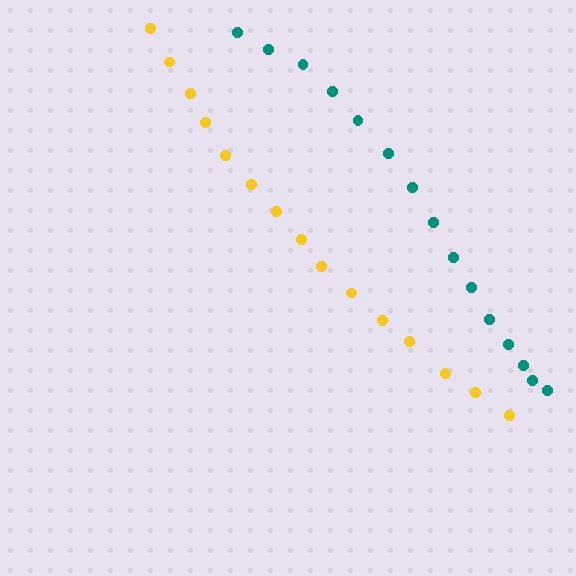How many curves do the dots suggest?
There are 2 distinct paths.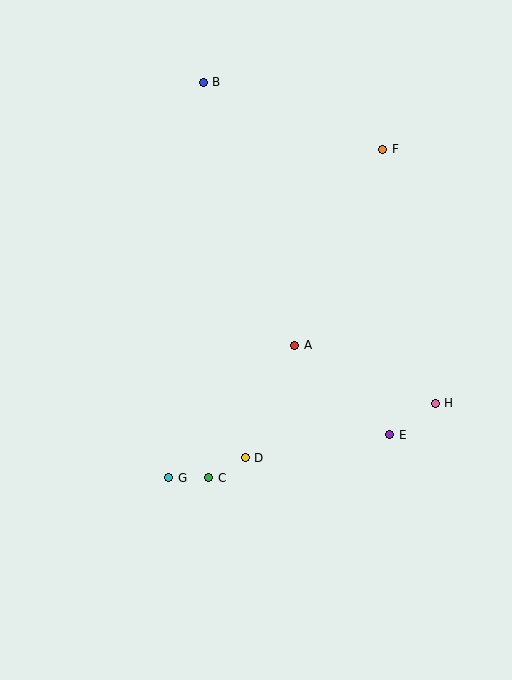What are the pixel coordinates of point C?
Point C is at (209, 478).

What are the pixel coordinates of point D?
Point D is at (245, 458).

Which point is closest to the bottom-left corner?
Point G is closest to the bottom-left corner.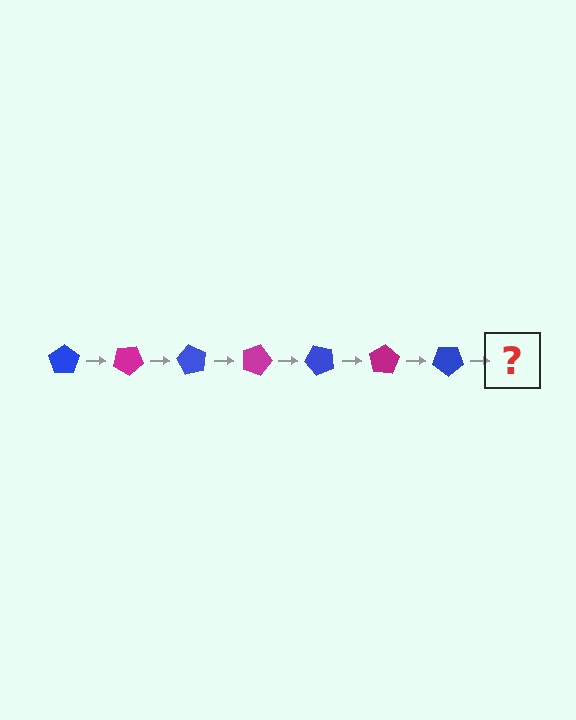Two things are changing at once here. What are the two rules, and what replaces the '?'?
The two rules are that it rotates 30 degrees each step and the color cycles through blue and magenta. The '?' should be a magenta pentagon, rotated 210 degrees from the start.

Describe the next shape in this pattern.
It should be a magenta pentagon, rotated 210 degrees from the start.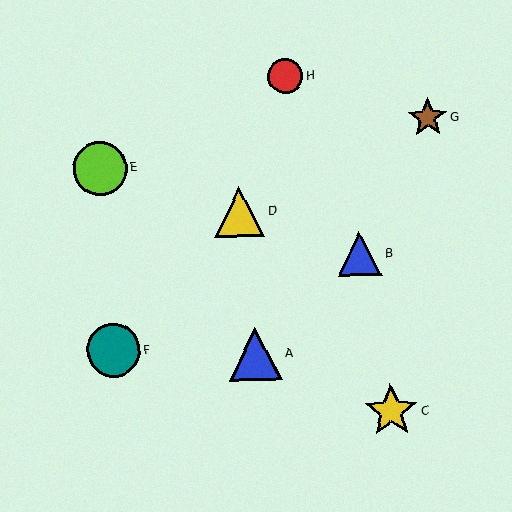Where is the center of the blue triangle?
The center of the blue triangle is at (255, 354).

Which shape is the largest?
The yellow star (labeled C) is the largest.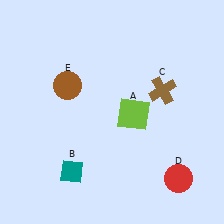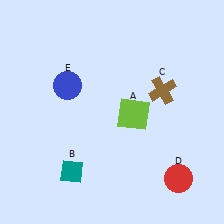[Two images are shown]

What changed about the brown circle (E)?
In Image 1, E is brown. In Image 2, it changed to blue.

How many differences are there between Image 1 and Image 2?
There is 1 difference between the two images.